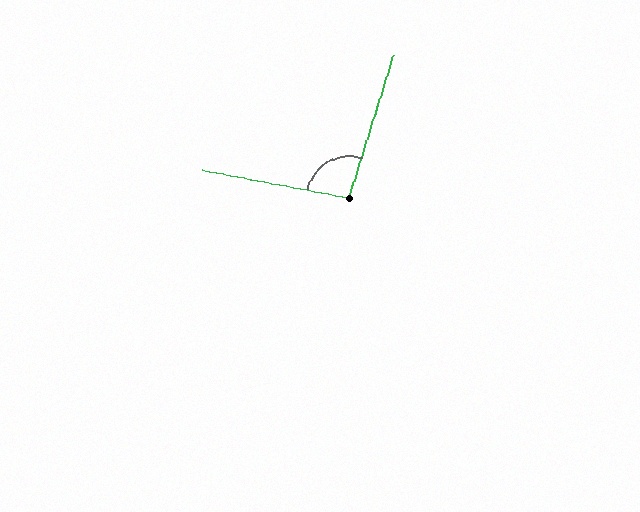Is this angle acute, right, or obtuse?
It is obtuse.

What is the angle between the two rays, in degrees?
Approximately 97 degrees.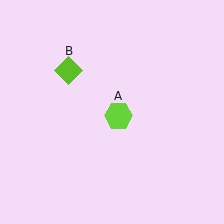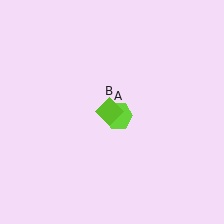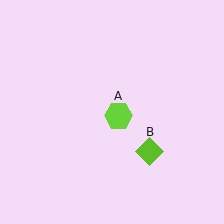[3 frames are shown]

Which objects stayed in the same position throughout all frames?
Lime hexagon (object A) remained stationary.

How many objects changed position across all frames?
1 object changed position: lime diamond (object B).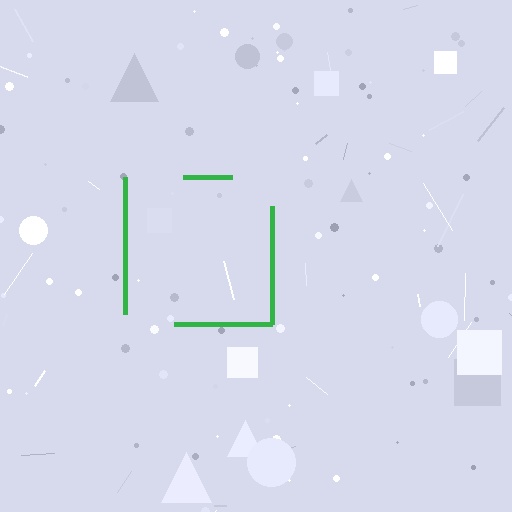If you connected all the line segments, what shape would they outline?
They would outline a square.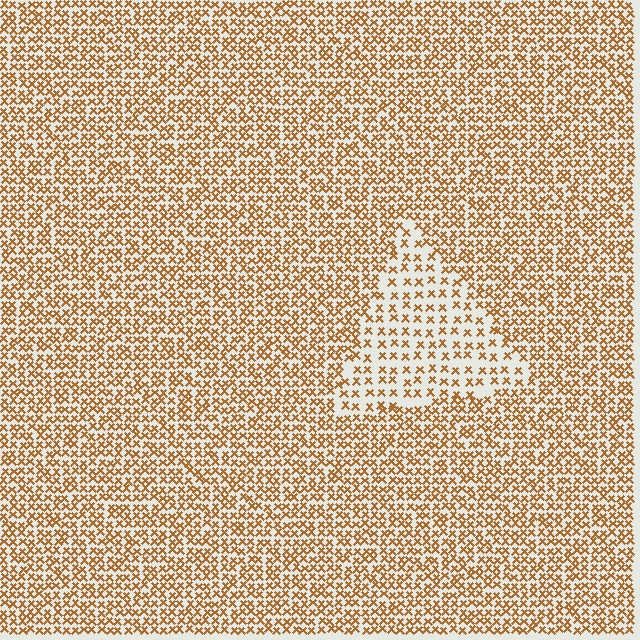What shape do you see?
I see a triangle.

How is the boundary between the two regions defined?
The boundary is defined by a change in element density (approximately 2.0x ratio). All elements are the same color, size, and shape.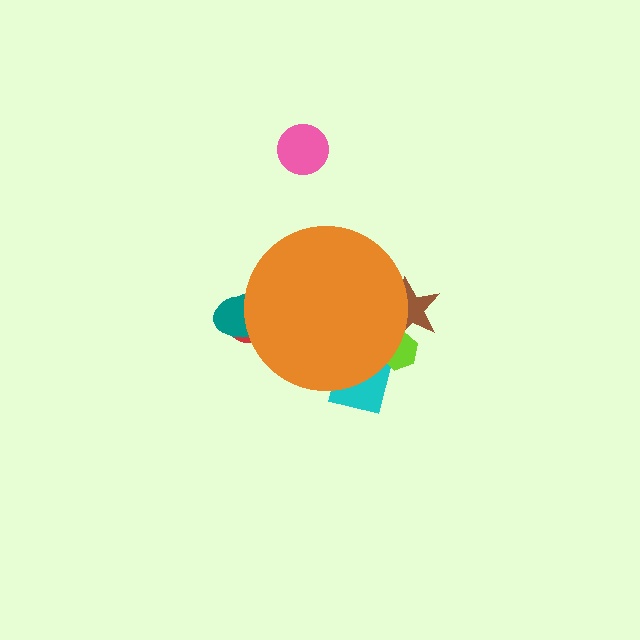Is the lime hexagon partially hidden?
Yes, the lime hexagon is partially hidden behind the orange circle.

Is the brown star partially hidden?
Yes, the brown star is partially hidden behind the orange circle.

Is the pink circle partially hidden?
No, the pink circle is fully visible.